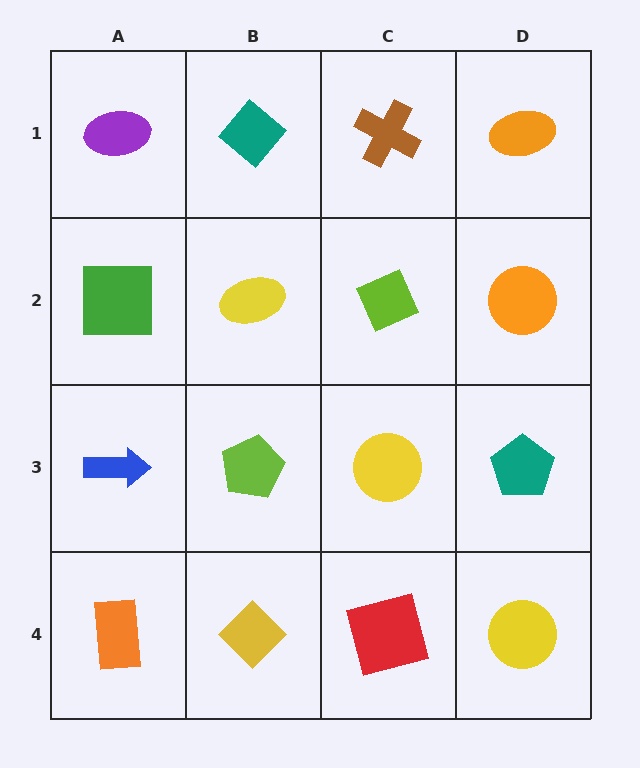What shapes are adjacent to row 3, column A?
A green square (row 2, column A), an orange rectangle (row 4, column A), a lime pentagon (row 3, column B).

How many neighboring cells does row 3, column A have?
3.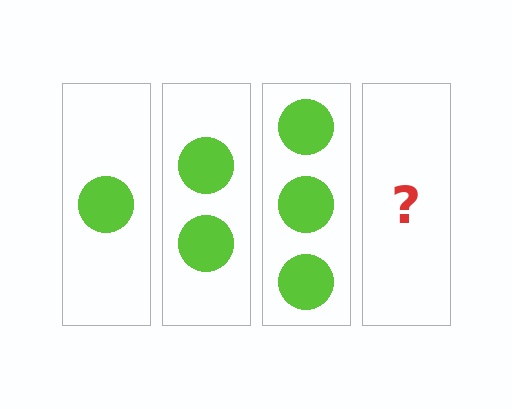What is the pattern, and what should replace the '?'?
The pattern is that each step adds one more circle. The '?' should be 4 circles.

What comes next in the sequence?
The next element should be 4 circles.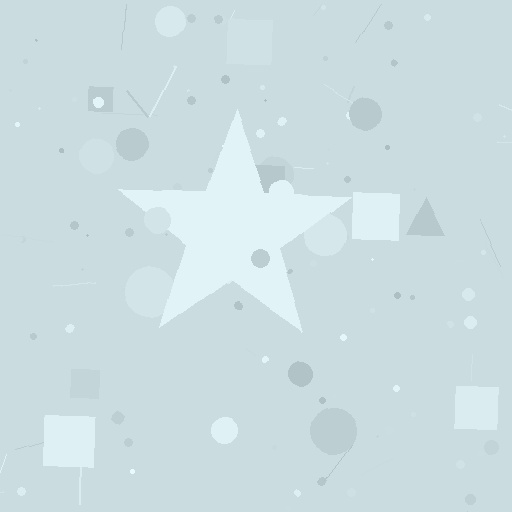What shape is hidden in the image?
A star is hidden in the image.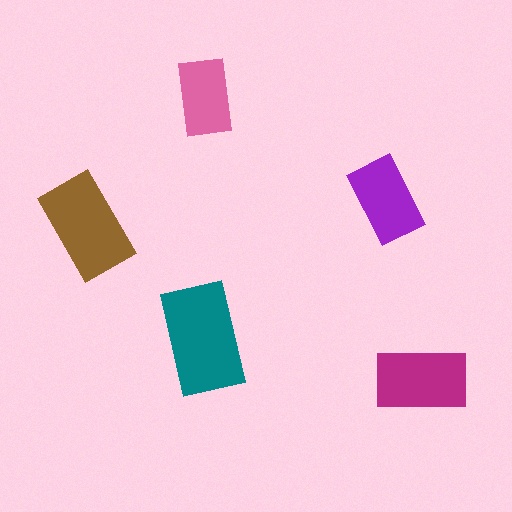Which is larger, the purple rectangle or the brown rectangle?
The brown one.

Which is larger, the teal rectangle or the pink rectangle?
The teal one.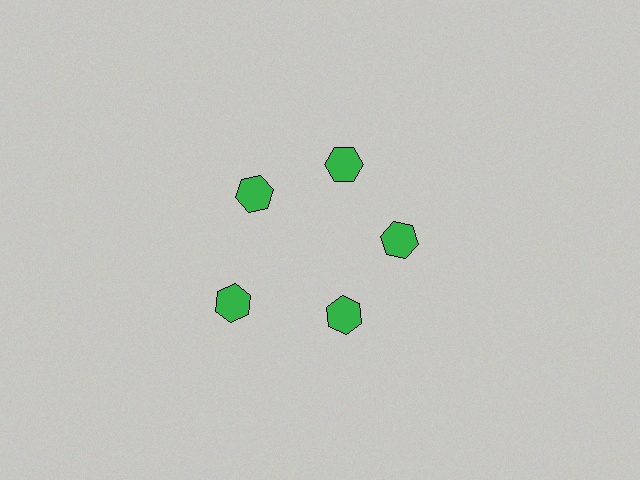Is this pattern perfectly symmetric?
No. The 5 green hexagons are arranged in a ring, but one element near the 8 o'clock position is pushed outward from the center, breaking the 5-fold rotational symmetry.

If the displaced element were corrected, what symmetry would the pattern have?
It would have 5-fold rotational symmetry — the pattern would map onto itself every 72 degrees.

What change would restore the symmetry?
The symmetry would be restored by moving it inward, back onto the ring so that all 5 hexagons sit at equal angles and equal distance from the center.